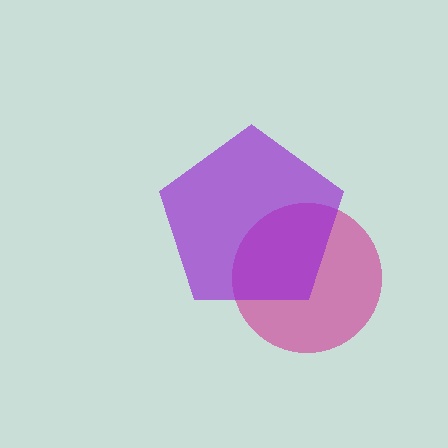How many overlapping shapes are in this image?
There are 2 overlapping shapes in the image.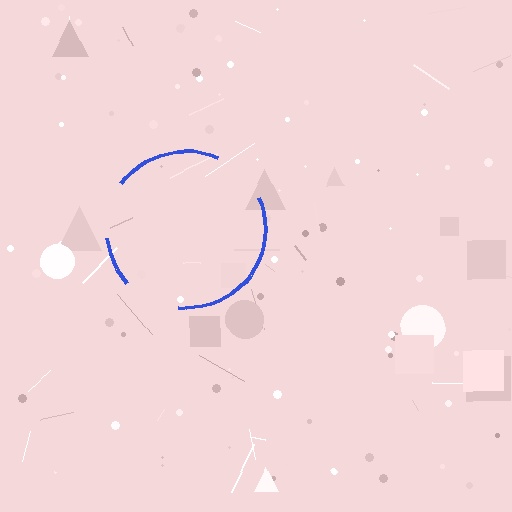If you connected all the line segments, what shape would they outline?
They would outline a circle.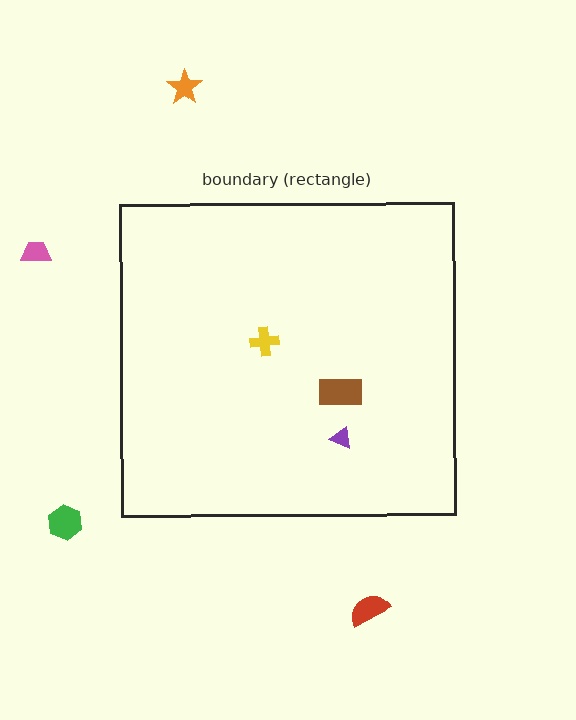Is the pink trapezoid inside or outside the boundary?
Outside.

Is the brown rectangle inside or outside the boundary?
Inside.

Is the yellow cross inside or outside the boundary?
Inside.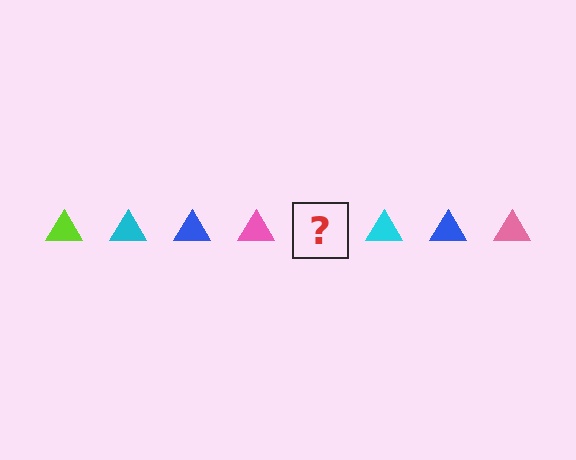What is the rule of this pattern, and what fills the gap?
The rule is that the pattern cycles through lime, cyan, blue, pink triangles. The gap should be filled with a lime triangle.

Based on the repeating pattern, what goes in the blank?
The blank should be a lime triangle.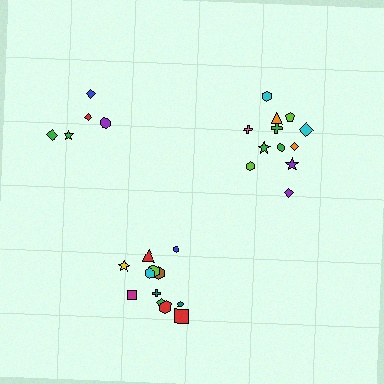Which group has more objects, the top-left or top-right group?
The top-right group.